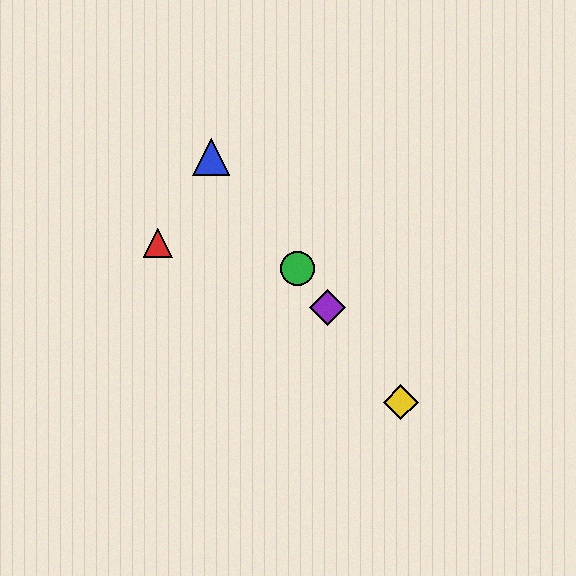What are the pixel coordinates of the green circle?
The green circle is at (298, 268).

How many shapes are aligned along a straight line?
4 shapes (the blue triangle, the green circle, the yellow diamond, the purple diamond) are aligned along a straight line.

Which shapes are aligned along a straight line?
The blue triangle, the green circle, the yellow diamond, the purple diamond are aligned along a straight line.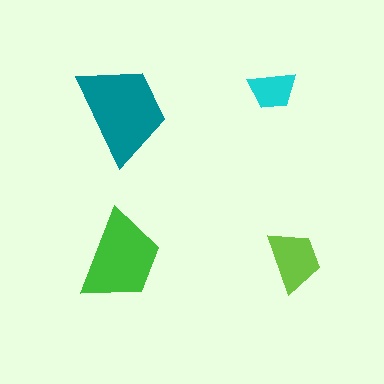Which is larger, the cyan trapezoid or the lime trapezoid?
The lime one.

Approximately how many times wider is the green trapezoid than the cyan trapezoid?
About 2 times wider.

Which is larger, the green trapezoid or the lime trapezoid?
The green one.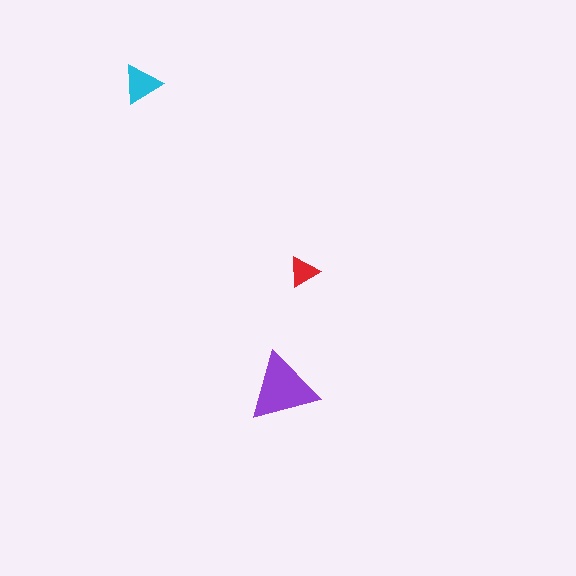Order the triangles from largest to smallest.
the purple one, the cyan one, the red one.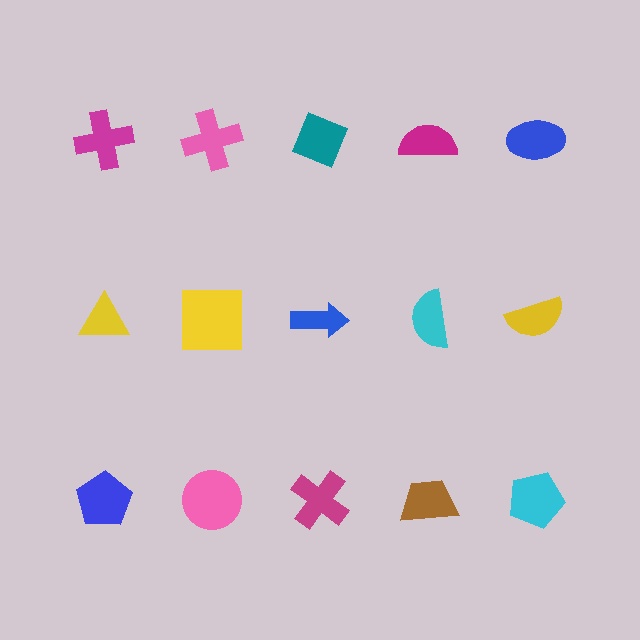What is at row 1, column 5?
A blue ellipse.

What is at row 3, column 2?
A pink circle.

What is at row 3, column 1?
A blue pentagon.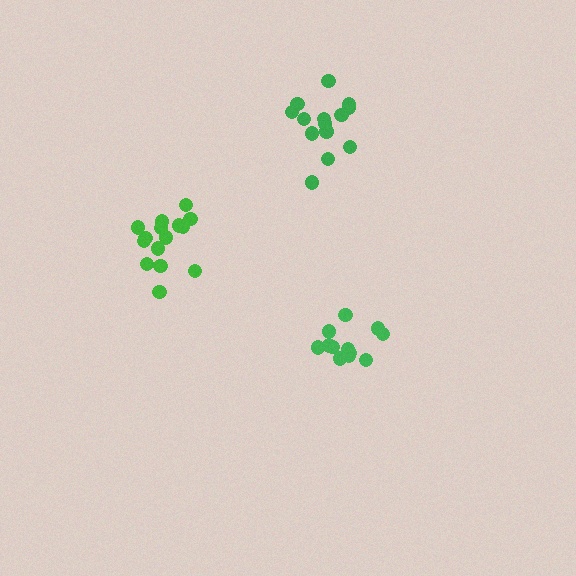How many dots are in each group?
Group 1: 14 dots, Group 2: 16 dots, Group 3: 12 dots (42 total).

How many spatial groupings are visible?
There are 3 spatial groupings.